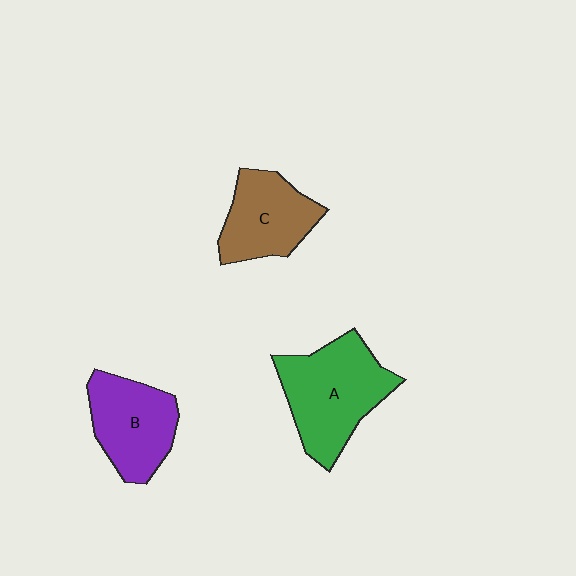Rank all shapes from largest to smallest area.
From largest to smallest: A (green), B (purple), C (brown).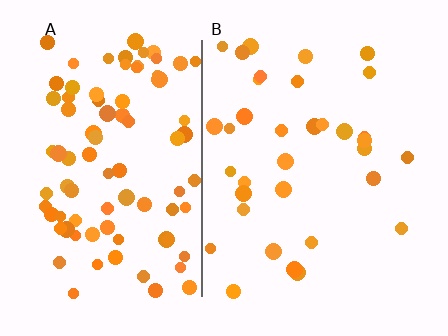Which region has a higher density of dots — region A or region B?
A (the left).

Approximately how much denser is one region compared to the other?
Approximately 2.5× — region A over region B.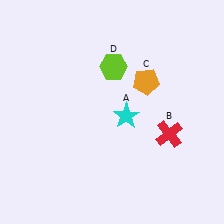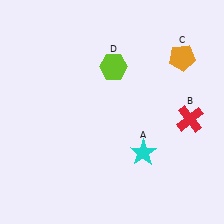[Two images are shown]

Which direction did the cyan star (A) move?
The cyan star (A) moved down.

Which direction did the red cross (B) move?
The red cross (B) moved right.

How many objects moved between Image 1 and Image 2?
3 objects moved between the two images.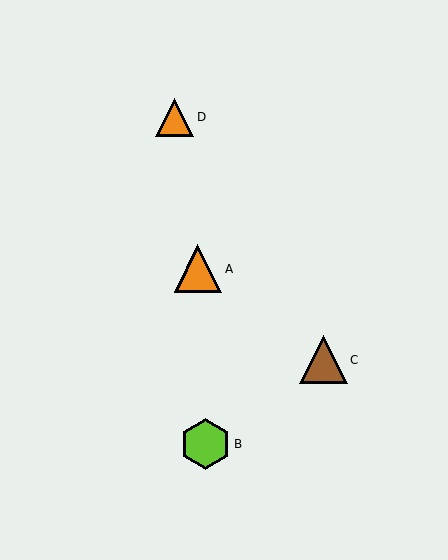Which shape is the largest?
The lime hexagon (labeled B) is the largest.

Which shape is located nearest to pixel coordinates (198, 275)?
The orange triangle (labeled A) at (198, 269) is nearest to that location.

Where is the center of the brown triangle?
The center of the brown triangle is at (323, 360).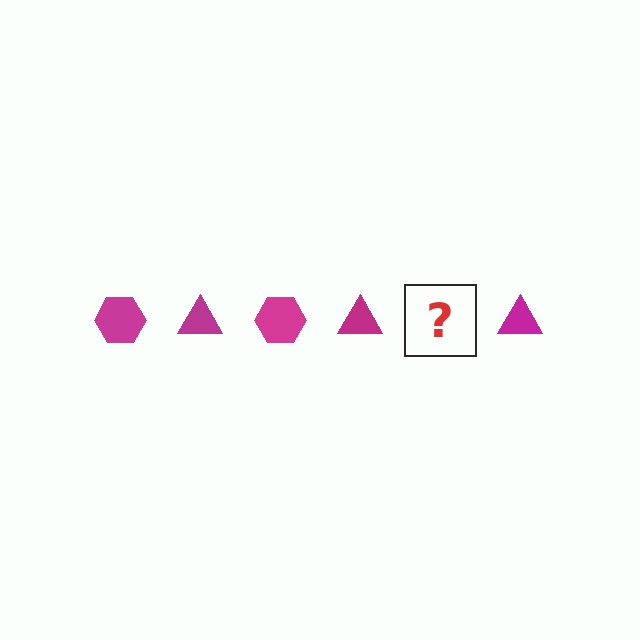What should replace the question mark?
The question mark should be replaced with a magenta hexagon.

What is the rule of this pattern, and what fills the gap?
The rule is that the pattern cycles through hexagon, triangle shapes in magenta. The gap should be filled with a magenta hexagon.